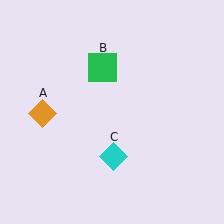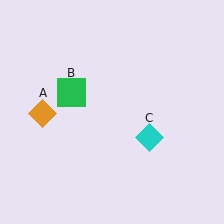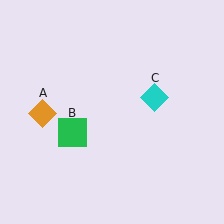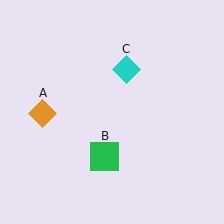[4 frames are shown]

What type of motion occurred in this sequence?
The green square (object B), cyan diamond (object C) rotated counterclockwise around the center of the scene.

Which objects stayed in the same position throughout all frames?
Orange diamond (object A) remained stationary.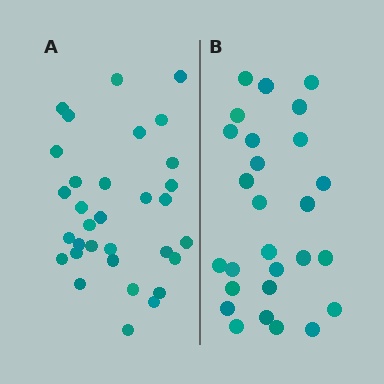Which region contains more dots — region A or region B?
Region A (the left region) has more dots.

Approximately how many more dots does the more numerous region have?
Region A has about 5 more dots than region B.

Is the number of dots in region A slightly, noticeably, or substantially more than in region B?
Region A has only slightly more — the two regions are fairly close. The ratio is roughly 1.2 to 1.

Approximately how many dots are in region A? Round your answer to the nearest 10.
About 30 dots. (The exact count is 32, which rounds to 30.)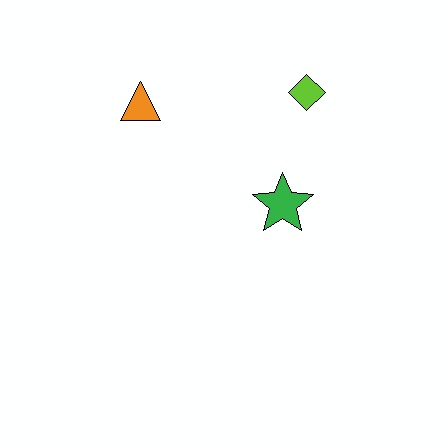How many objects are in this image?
There are 3 objects.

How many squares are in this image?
There are no squares.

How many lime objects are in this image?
There is 1 lime object.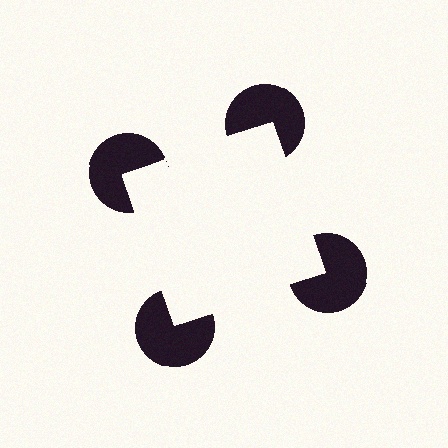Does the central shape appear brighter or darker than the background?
It typically appears slightly brighter than the background, even though no actual brightness change is drawn.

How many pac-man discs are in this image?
There are 4 — one at each vertex of the illusory square.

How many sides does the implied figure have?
4 sides.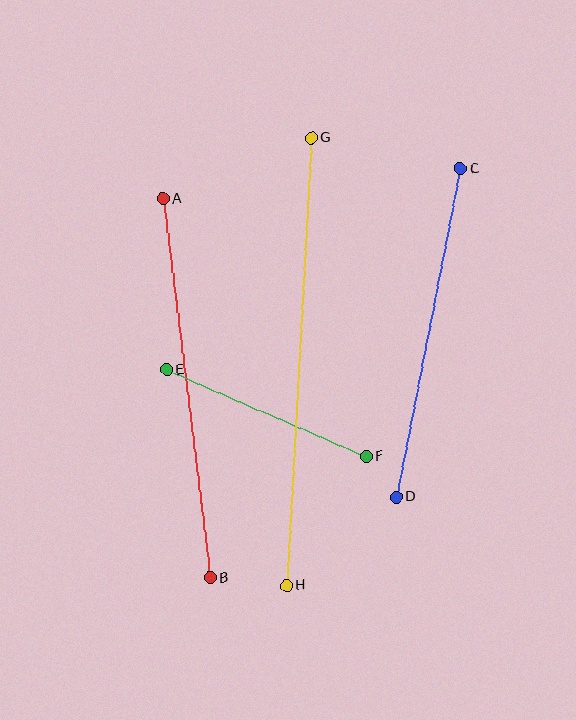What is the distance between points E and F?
The distance is approximately 217 pixels.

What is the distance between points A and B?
The distance is approximately 382 pixels.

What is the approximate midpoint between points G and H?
The midpoint is at approximately (299, 362) pixels.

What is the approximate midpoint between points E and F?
The midpoint is at approximately (267, 413) pixels.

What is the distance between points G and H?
The distance is approximately 448 pixels.